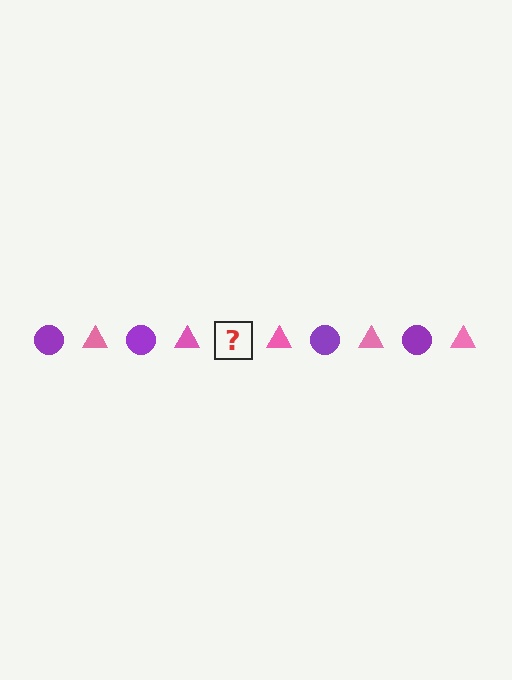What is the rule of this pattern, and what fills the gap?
The rule is that the pattern alternates between purple circle and pink triangle. The gap should be filled with a purple circle.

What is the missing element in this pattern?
The missing element is a purple circle.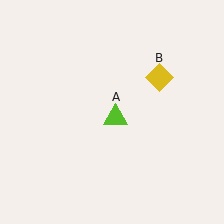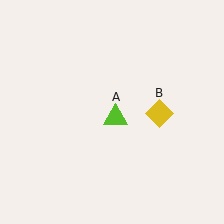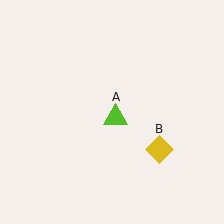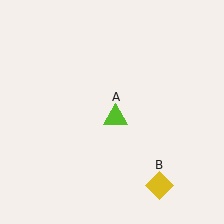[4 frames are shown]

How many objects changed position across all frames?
1 object changed position: yellow diamond (object B).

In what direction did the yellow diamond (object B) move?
The yellow diamond (object B) moved down.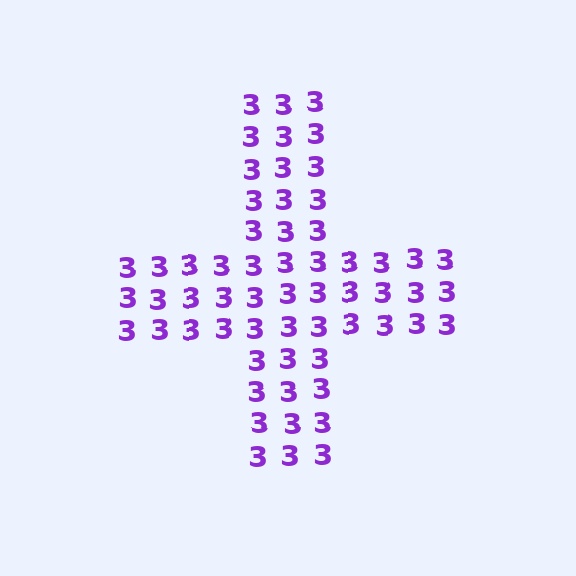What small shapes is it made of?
It is made of small digit 3's.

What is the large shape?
The large shape is a cross.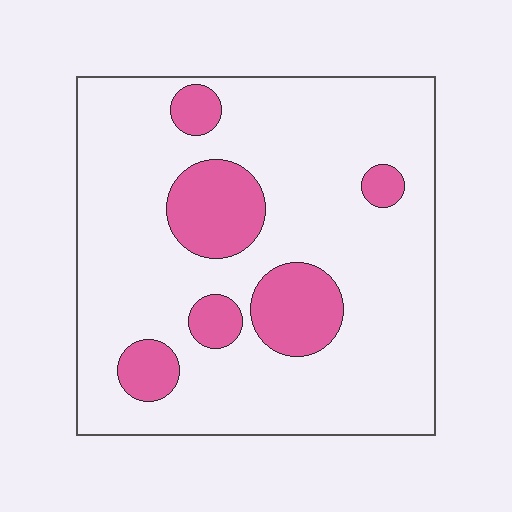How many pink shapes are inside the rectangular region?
6.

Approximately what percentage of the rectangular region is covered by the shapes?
Approximately 20%.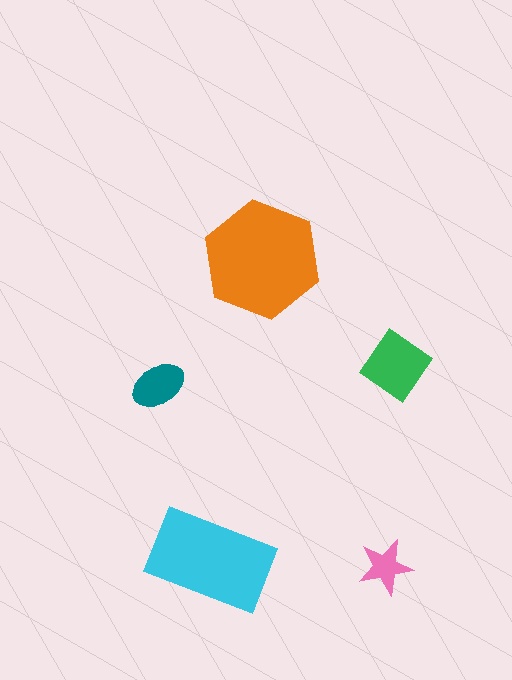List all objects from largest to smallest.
The orange hexagon, the cyan rectangle, the green diamond, the teal ellipse, the pink star.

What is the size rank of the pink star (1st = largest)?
5th.